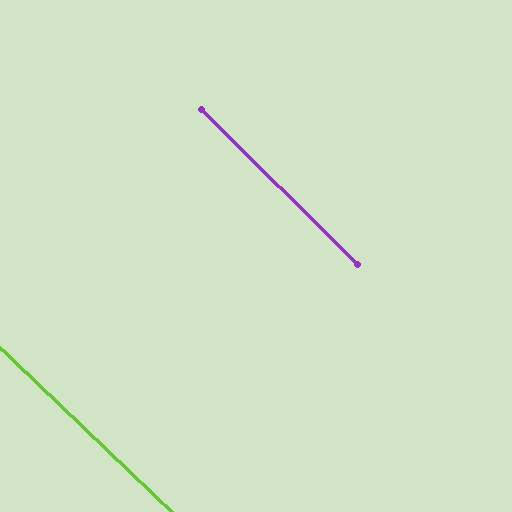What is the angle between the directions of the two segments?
Approximately 1 degree.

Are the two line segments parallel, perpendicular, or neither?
Parallel — their directions differ by only 1.1°.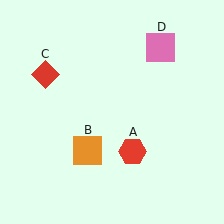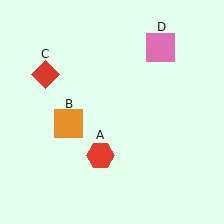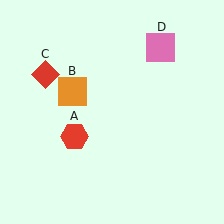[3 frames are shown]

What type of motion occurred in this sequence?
The red hexagon (object A), orange square (object B) rotated clockwise around the center of the scene.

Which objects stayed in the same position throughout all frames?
Red diamond (object C) and pink square (object D) remained stationary.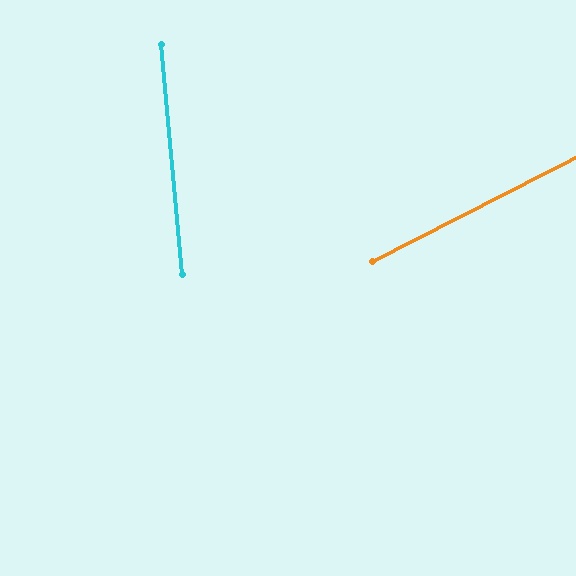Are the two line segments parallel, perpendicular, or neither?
Neither parallel nor perpendicular — they differ by about 68°.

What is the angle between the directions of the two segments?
Approximately 68 degrees.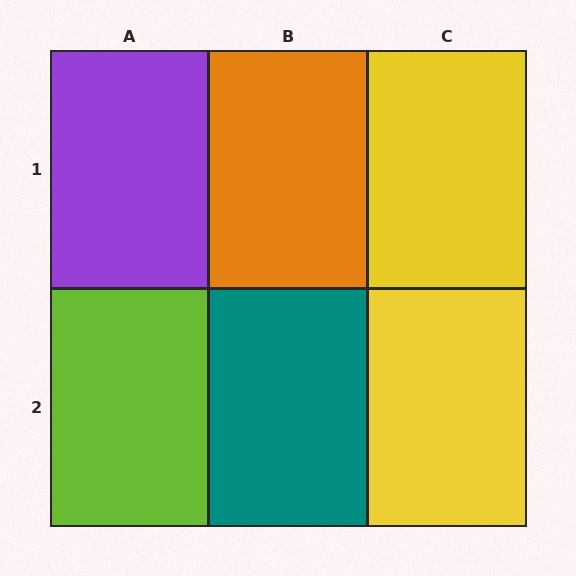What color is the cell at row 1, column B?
Orange.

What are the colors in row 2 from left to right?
Lime, teal, yellow.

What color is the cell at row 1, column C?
Yellow.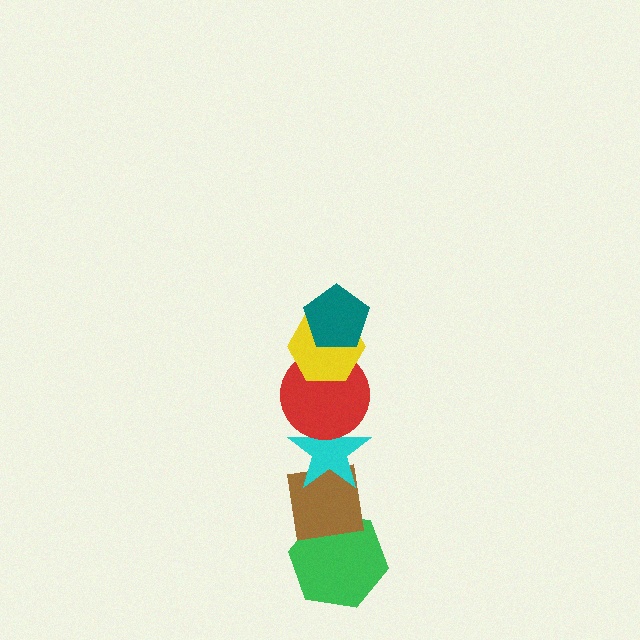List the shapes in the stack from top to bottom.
From top to bottom: the teal pentagon, the yellow hexagon, the red circle, the cyan star, the brown square, the green hexagon.